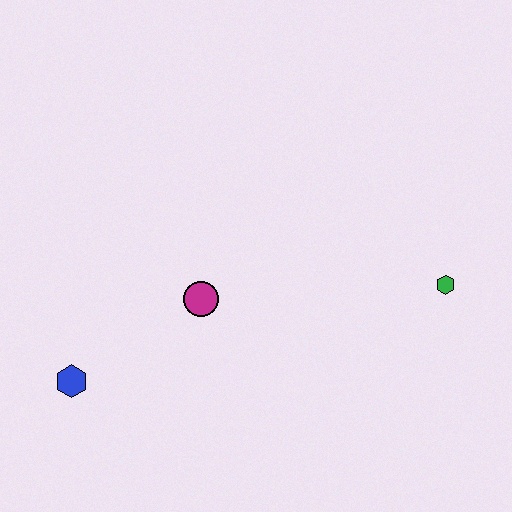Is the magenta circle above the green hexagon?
No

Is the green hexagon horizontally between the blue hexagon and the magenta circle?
No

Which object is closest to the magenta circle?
The blue hexagon is closest to the magenta circle.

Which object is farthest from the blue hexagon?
The green hexagon is farthest from the blue hexagon.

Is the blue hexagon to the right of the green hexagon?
No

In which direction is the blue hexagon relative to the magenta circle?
The blue hexagon is to the left of the magenta circle.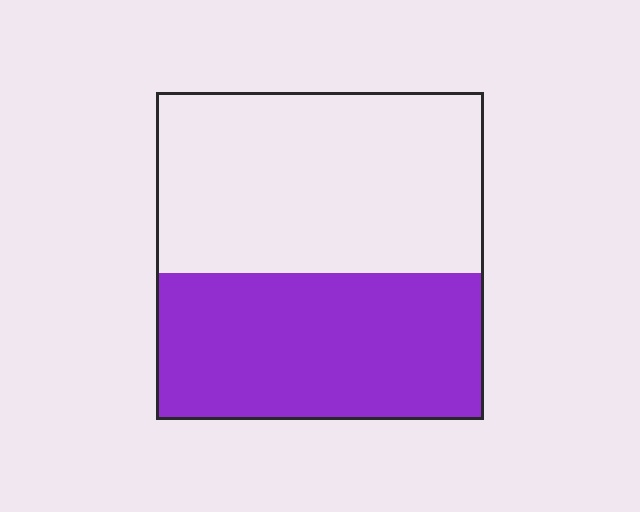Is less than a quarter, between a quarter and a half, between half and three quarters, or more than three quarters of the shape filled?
Between a quarter and a half.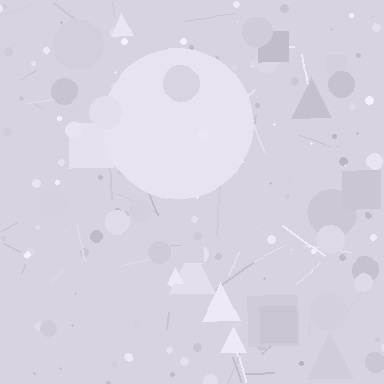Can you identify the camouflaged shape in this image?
The camouflaged shape is a circle.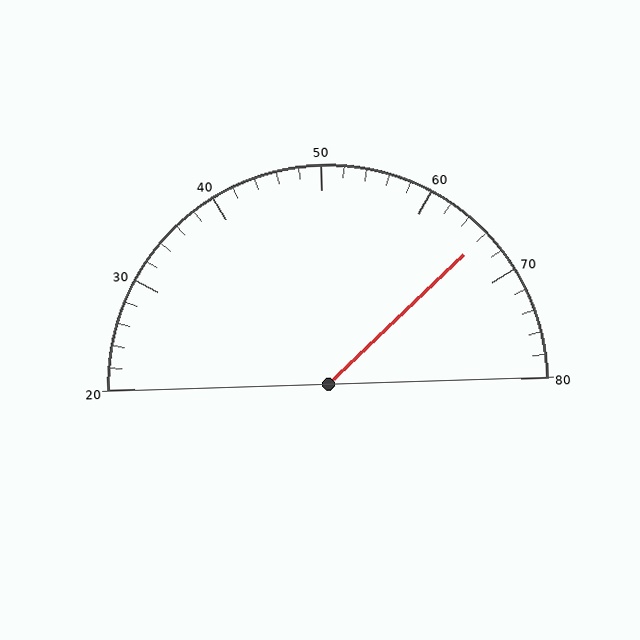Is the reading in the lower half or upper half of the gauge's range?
The reading is in the upper half of the range (20 to 80).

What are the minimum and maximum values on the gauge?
The gauge ranges from 20 to 80.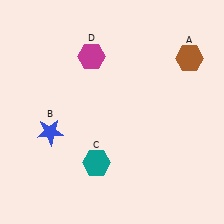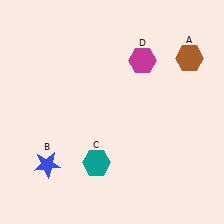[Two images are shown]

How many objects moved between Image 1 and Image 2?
2 objects moved between the two images.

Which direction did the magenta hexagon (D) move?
The magenta hexagon (D) moved right.